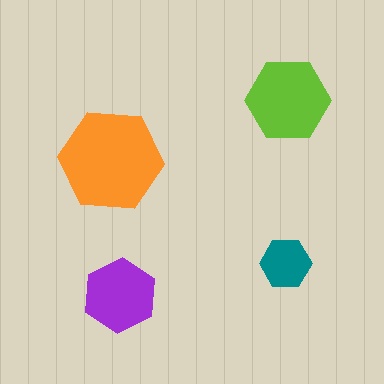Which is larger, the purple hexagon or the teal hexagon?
The purple one.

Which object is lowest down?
The purple hexagon is bottommost.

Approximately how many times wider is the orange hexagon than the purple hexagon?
About 1.5 times wider.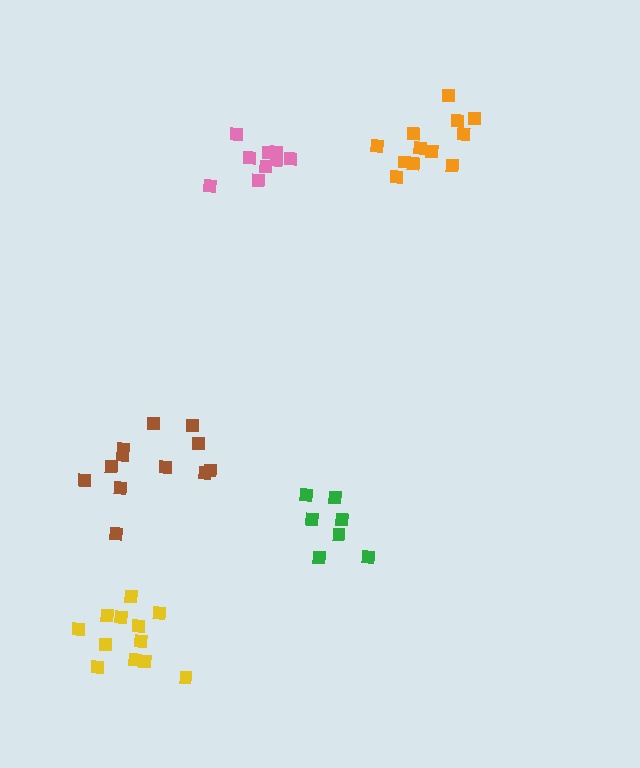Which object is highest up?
The orange cluster is topmost.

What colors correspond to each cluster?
The clusters are colored: green, brown, pink, yellow, orange.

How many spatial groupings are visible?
There are 5 spatial groupings.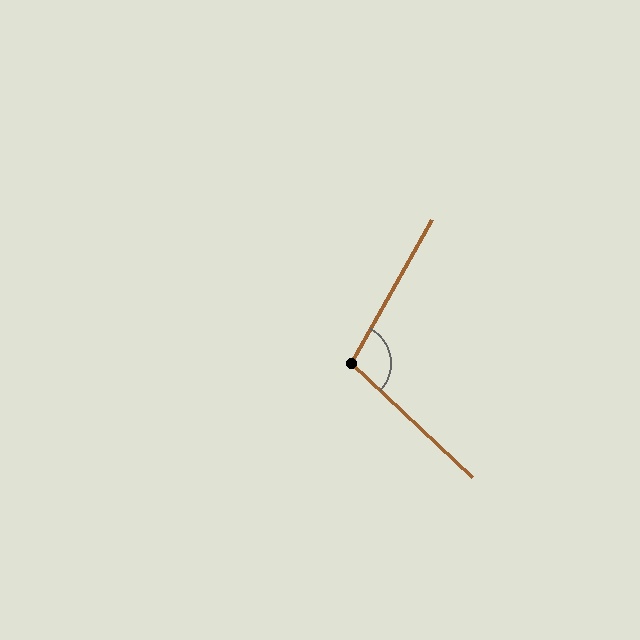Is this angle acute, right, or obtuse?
It is obtuse.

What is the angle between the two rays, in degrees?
Approximately 104 degrees.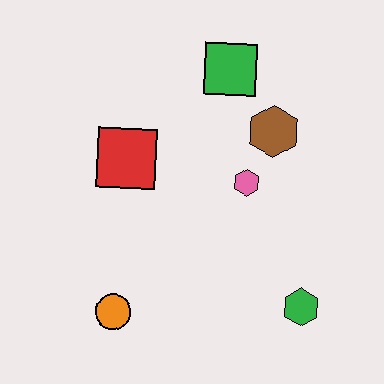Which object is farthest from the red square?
The green hexagon is farthest from the red square.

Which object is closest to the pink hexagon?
The brown hexagon is closest to the pink hexagon.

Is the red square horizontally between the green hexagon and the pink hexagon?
No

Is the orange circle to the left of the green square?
Yes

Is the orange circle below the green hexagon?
Yes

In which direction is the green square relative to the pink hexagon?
The green square is above the pink hexagon.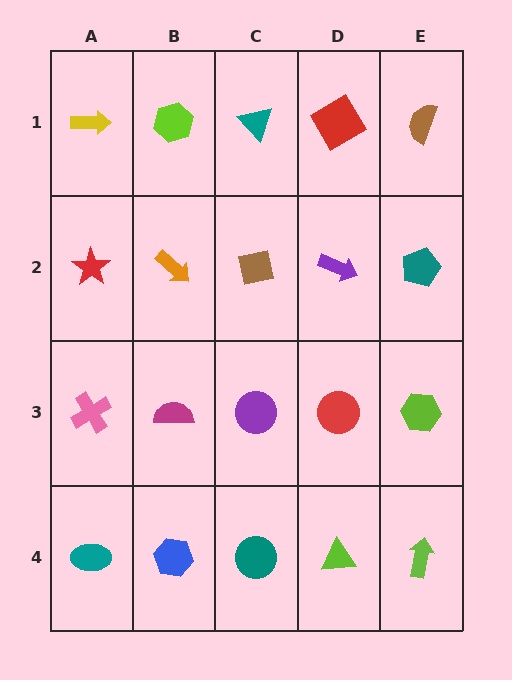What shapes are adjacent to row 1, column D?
A purple arrow (row 2, column D), a teal triangle (row 1, column C), a brown semicircle (row 1, column E).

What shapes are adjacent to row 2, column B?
A lime hexagon (row 1, column B), a magenta semicircle (row 3, column B), a red star (row 2, column A), a brown square (row 2, column C).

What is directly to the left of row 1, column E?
A red diamond.